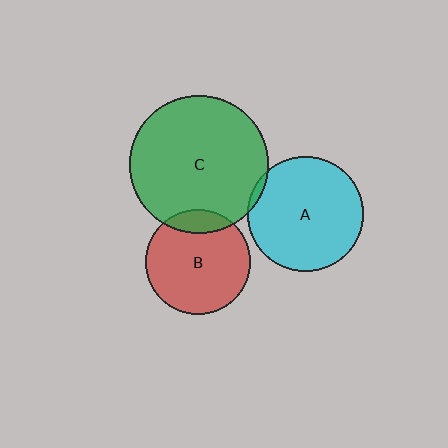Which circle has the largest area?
Circle C (green).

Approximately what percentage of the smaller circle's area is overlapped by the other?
Approximately 15%.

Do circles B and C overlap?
Yes.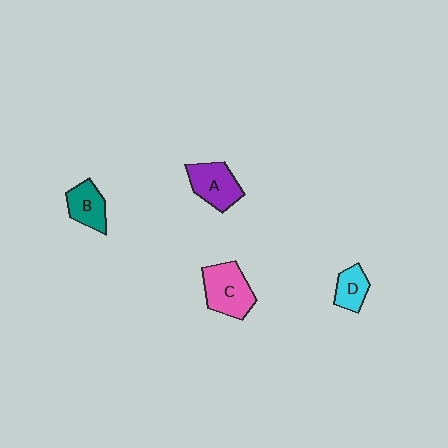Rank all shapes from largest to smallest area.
From largest to smallest: C (pink), A (purple), B (teal), D (cyan).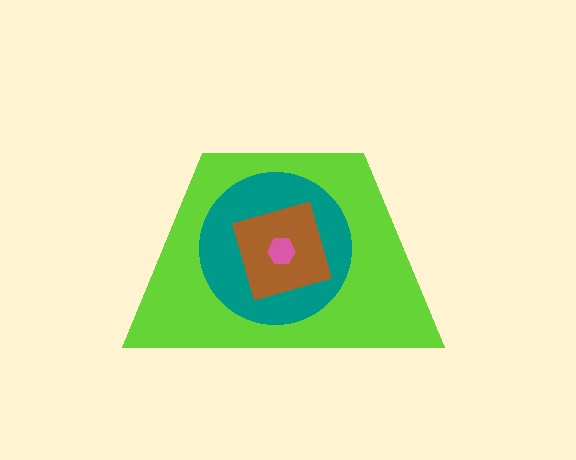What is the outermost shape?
The lime trapezoid.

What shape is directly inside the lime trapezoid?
The teal circle.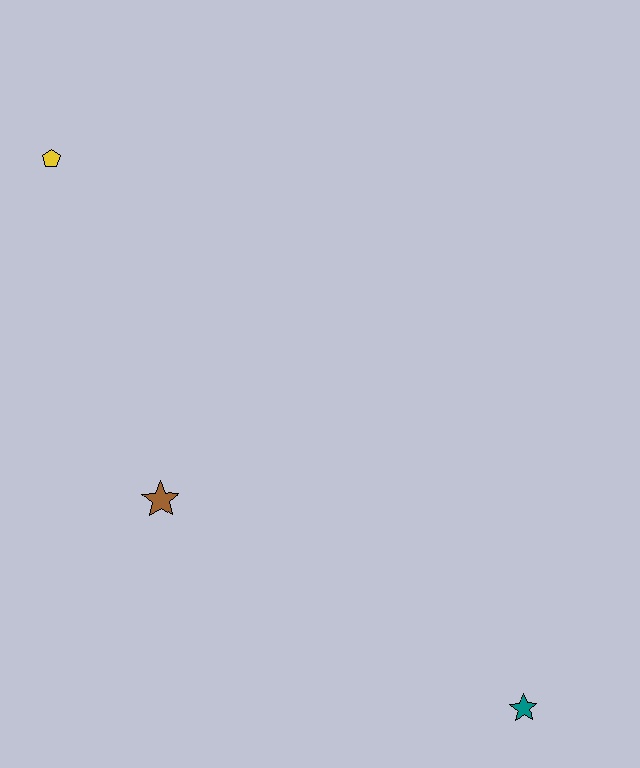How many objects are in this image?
There are 3 objects.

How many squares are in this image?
There are no squares.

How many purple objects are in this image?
There are no purple objects.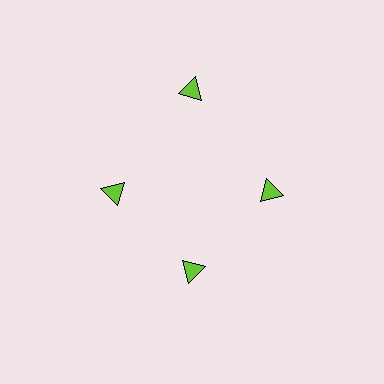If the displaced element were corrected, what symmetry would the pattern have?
It would have 4-fold rotational symmetry — the pattern would map onto itself every 90 degrees.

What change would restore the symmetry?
The symmetry would be restored by moving it inward, back onto the ring so that all 4 triangles sit at equal angles and equal distance from the center.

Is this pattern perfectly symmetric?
No. The 4 lime triangles are arranged in a ring, but one element near the 12 o'clock position is pushed outward from the center, breaking the 4-fold rotational symmetry.